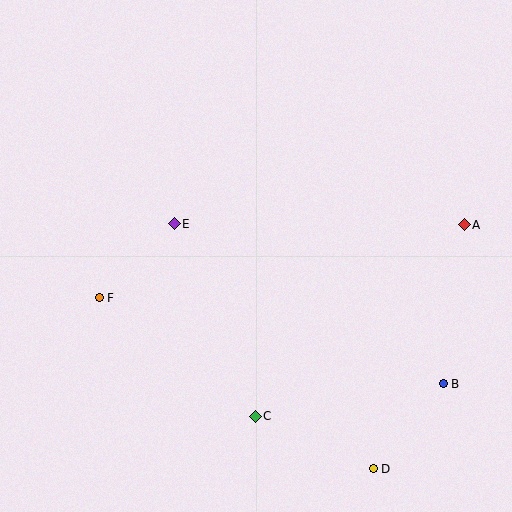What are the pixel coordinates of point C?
Point C is at (255, 416).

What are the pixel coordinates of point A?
Point A is at (464, 225).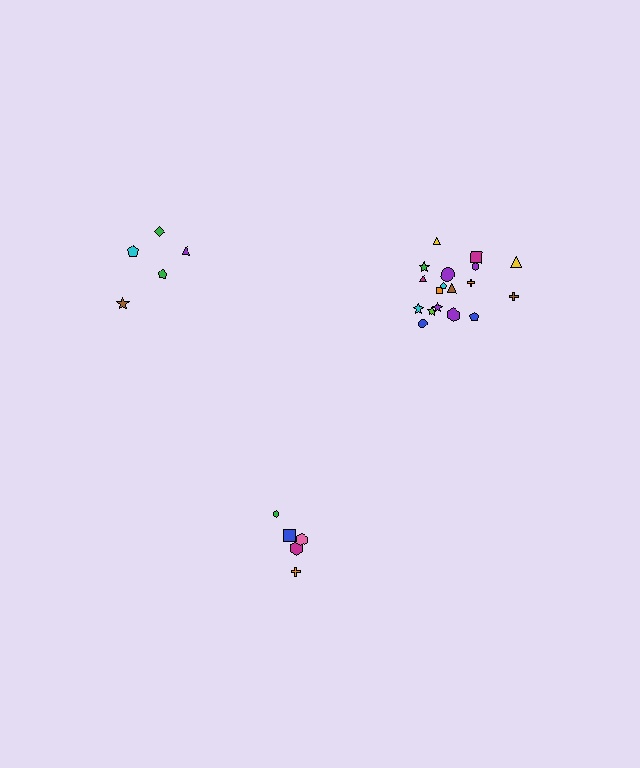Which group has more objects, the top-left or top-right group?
The top-right group.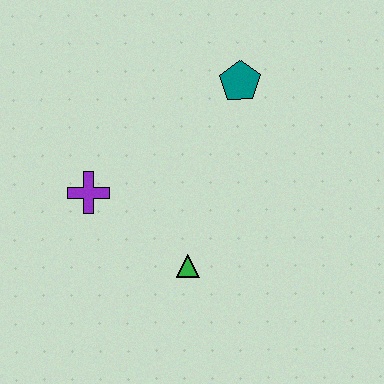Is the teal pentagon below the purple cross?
No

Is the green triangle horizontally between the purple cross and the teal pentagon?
Yes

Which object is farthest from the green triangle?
The teal pentagon is farthest from the green triangle.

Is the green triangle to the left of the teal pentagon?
Yes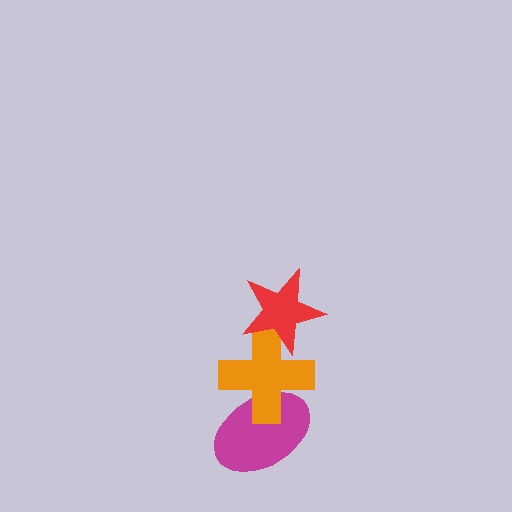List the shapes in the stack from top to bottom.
From top to bottom: the red star, the orange cross, the magenta ellipse.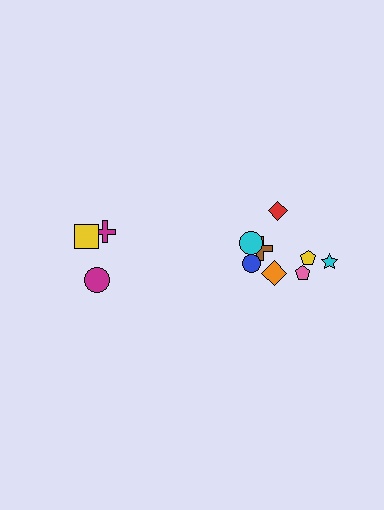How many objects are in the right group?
There are 8 objects.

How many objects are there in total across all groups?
There are 11 objects.